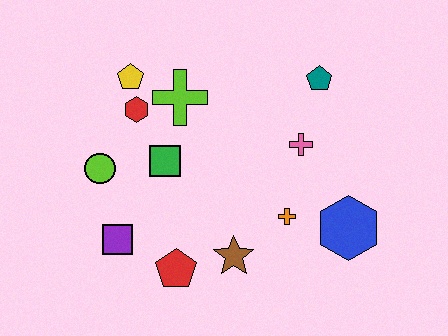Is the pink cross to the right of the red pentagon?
Yes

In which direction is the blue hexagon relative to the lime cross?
The blue hexagon is to the right of the lime cross.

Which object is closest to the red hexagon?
The yellow pentagon is closest to the red hexagon.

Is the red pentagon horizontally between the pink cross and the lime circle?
Yes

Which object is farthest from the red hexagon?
The blue hexagon is farthest from the red hexagon.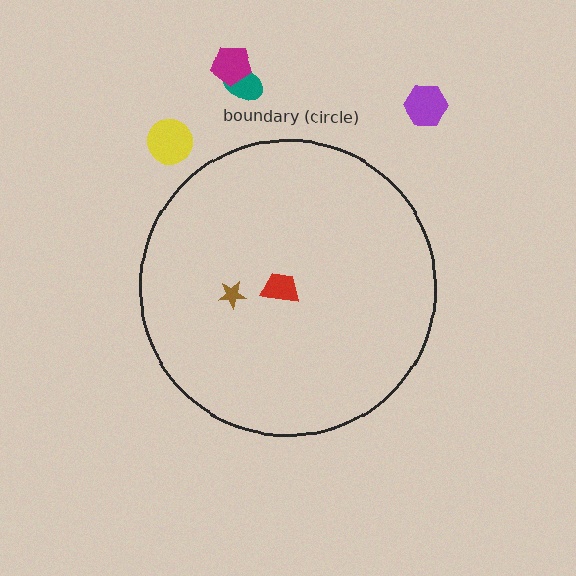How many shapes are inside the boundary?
2 inside, 4 outside.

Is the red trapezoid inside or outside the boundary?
Inside.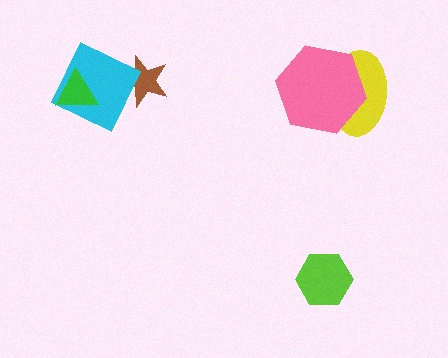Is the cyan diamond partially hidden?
Yes, it is partially covered by another shape.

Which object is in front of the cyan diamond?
The green triangle is in front of the cyan diamond.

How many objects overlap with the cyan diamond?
2 objects overlap with the cyan diamond.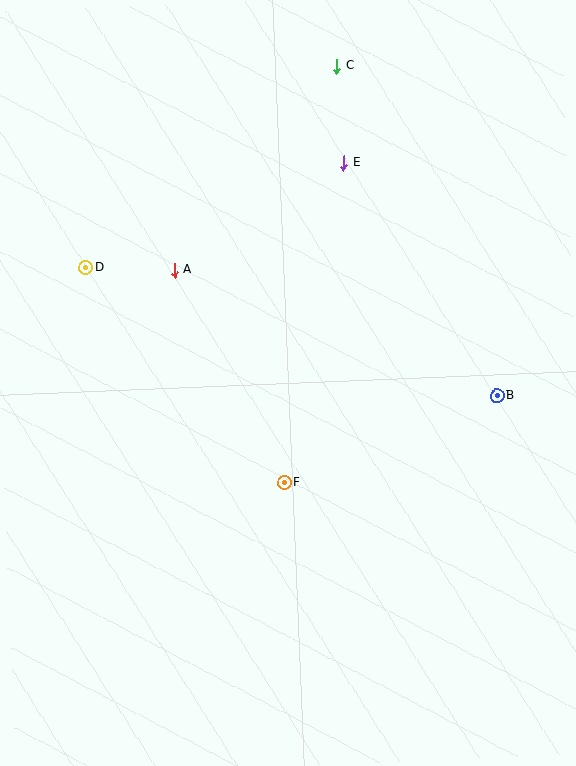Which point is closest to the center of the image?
Point F at (284, 482) is closest to the center.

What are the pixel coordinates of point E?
Point E is at (344, 163).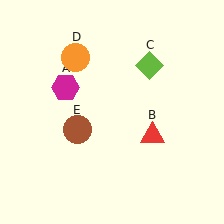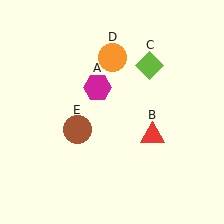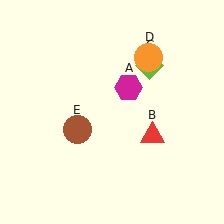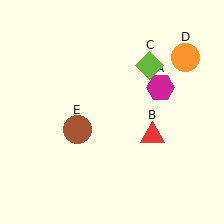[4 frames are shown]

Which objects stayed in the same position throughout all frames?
Red triangle (object B) and lime diamond (object C) and brown circle (object E) remained stationary.